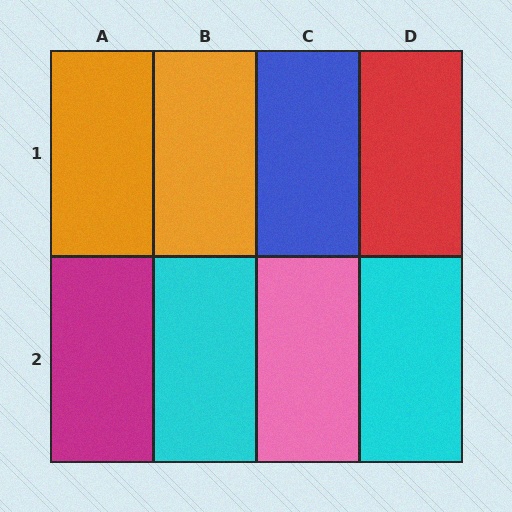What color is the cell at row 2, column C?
Pink.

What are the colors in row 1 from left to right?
Orange, orange, blue, red.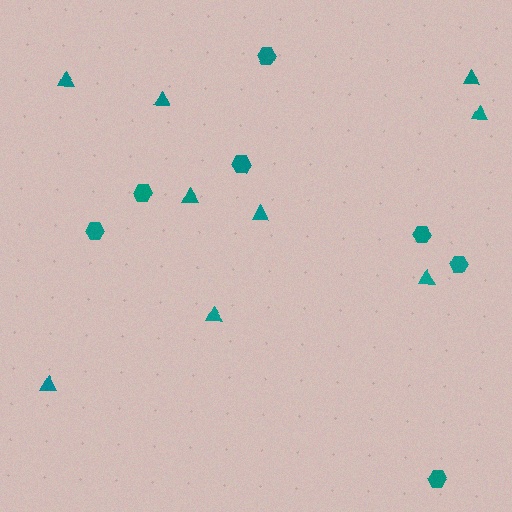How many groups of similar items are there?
There are 2 groups: one group of triangles (9) and one group of hexagons (7).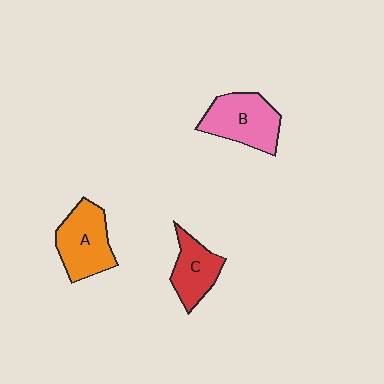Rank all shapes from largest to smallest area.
From largest to smallest: B (pink), A (orange), C (red).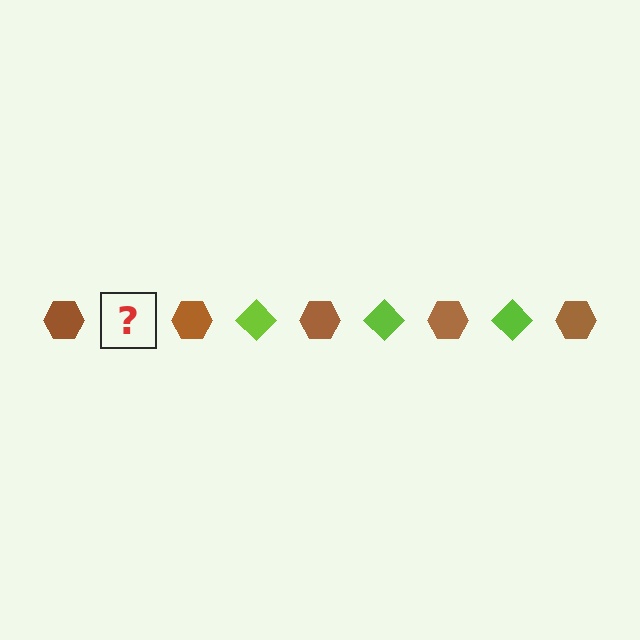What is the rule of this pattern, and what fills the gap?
The rule is that the pattern alternates between brown hexagon and lime diamond. The gap should be filled with a lime diamond.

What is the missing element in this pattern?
The missing element is a lime diamond.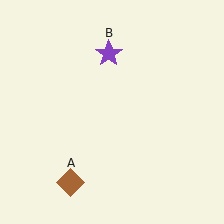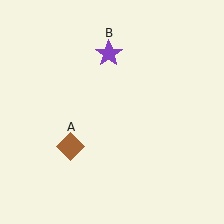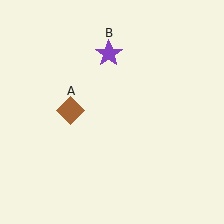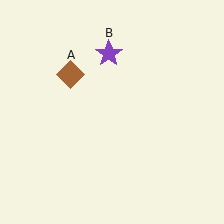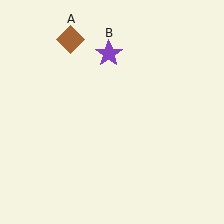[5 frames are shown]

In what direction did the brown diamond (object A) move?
The brown diamond (object A) moved up.